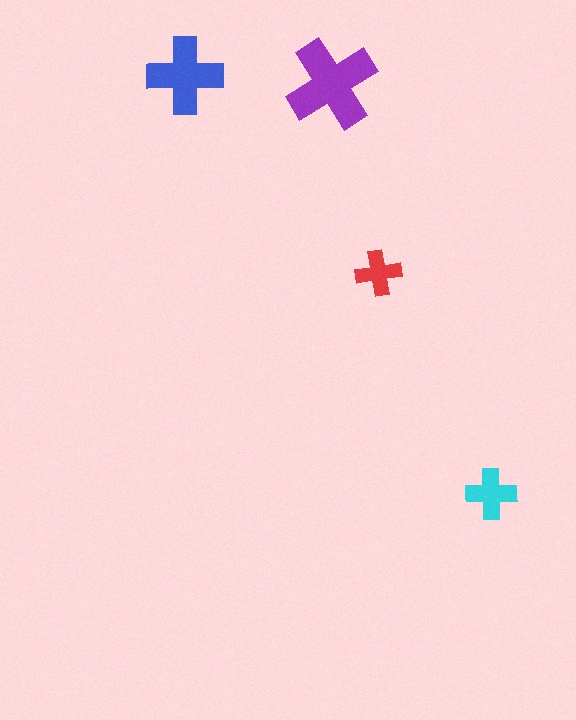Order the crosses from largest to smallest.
the purple one, the blue one, the cyan one, the red one.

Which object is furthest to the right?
The cyan cross is rightmost.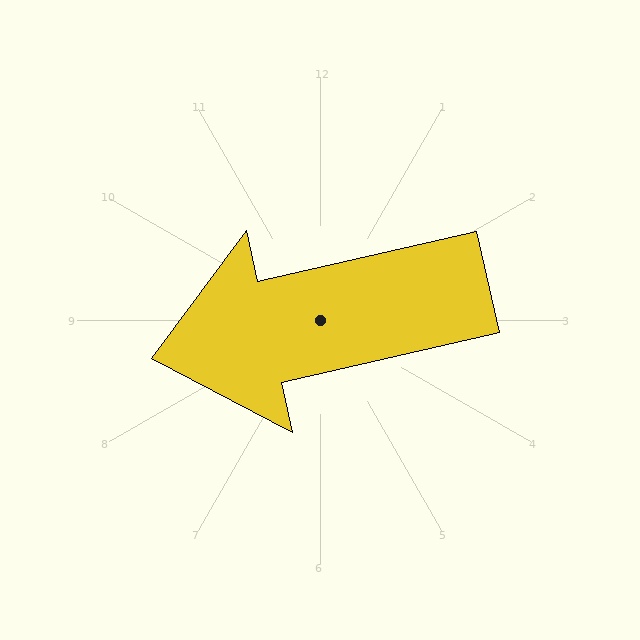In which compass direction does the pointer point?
West.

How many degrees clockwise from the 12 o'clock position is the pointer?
Approximately 257 degrees.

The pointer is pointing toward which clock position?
Roughly 9 o'clock.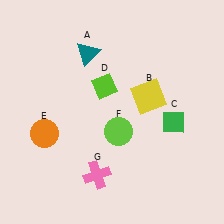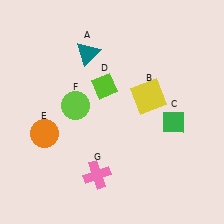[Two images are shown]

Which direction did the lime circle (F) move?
The lime circle (F) moved left.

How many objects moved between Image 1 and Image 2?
1 object moved between the two images.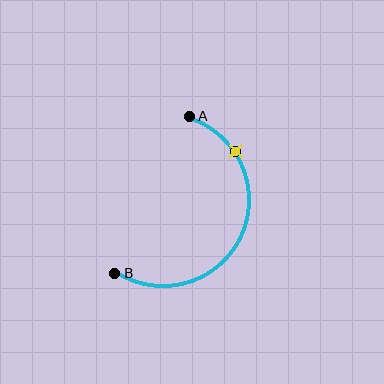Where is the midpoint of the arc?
The arc midpoint is the point on the curve farthest from the straight line joining A and B. It sits to the right of that line.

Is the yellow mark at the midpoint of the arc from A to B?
No. The yellow mark lies on the arc but is closer to endpoint A. The arc midpoint would be at the point on the curve equidistant along the arc from both A and B.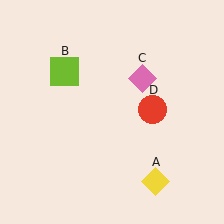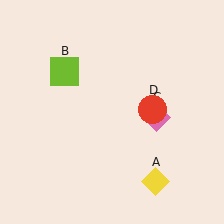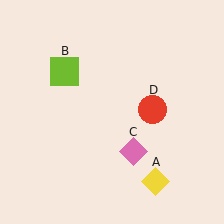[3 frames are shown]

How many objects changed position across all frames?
1 object changed position: pink diamond (object C).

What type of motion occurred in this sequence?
The pink diamond (object C) rotated clockwise around the center of the scene.